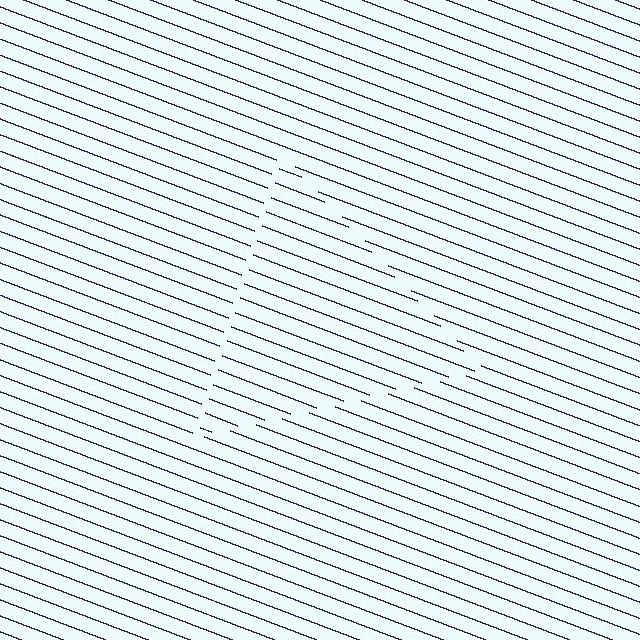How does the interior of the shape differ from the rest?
The interior of the shape contains the same grating, shifted by half a period — the contour is defined by the phase discontinuity where line-ends from the inner and outer gratings abut.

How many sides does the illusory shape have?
3 sides — the line-ends trace a triangle.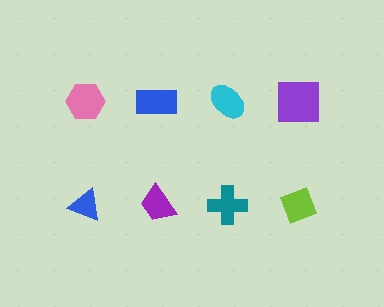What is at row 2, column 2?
A purple trapezoid.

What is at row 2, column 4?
A lime diamond.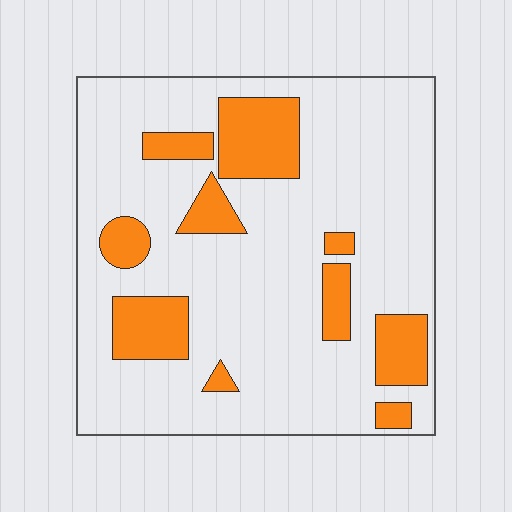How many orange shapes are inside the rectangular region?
10.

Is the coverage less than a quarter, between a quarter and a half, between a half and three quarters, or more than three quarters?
Less than a quarter.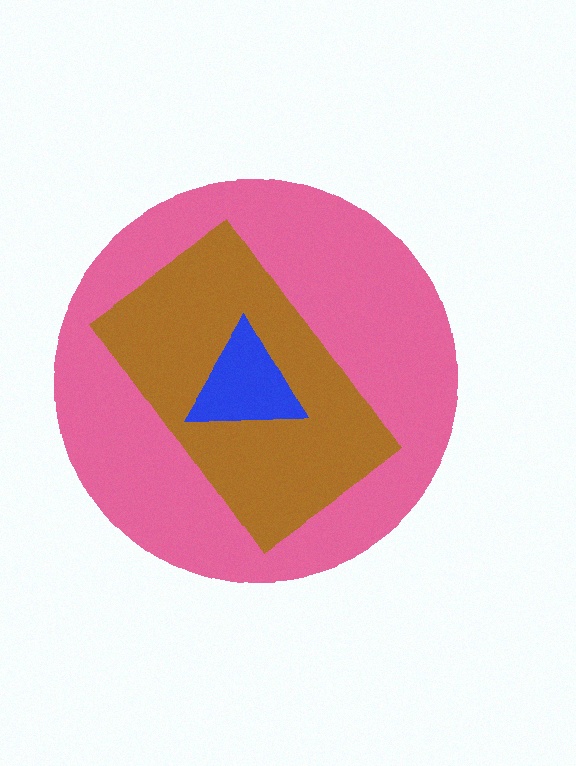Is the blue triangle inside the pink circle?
Yes.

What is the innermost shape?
The blue triangle.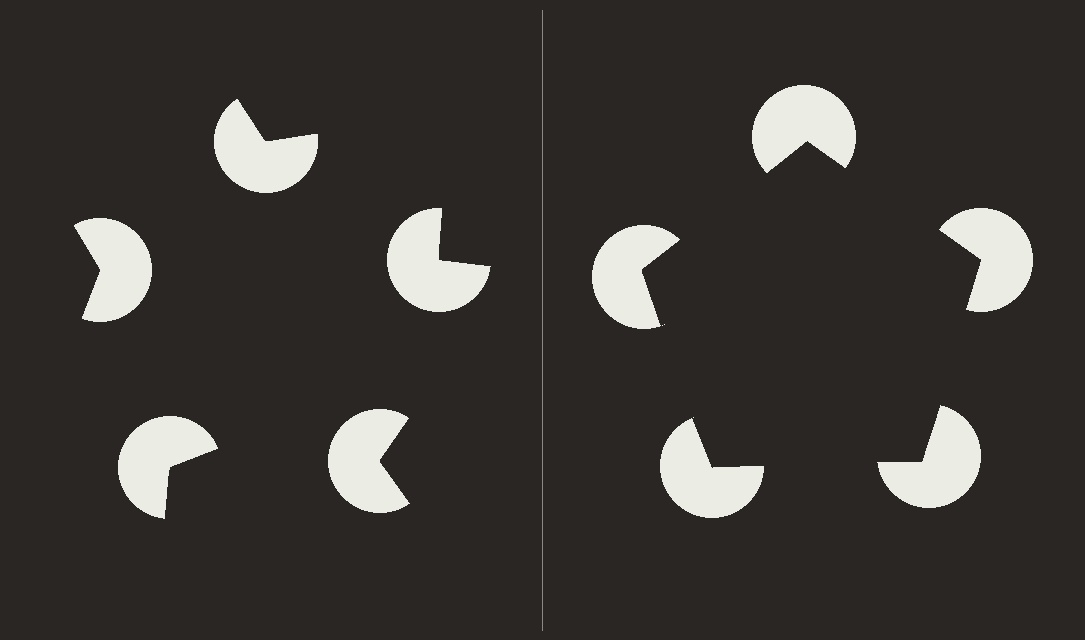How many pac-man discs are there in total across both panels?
10 — 5 on each side.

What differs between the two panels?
The pac-man discs are positioned identically on both sides; only the wedge orientations differ. On the right they align to a pentagon; on the left they are misaligned.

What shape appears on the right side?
An illusory pentagon.